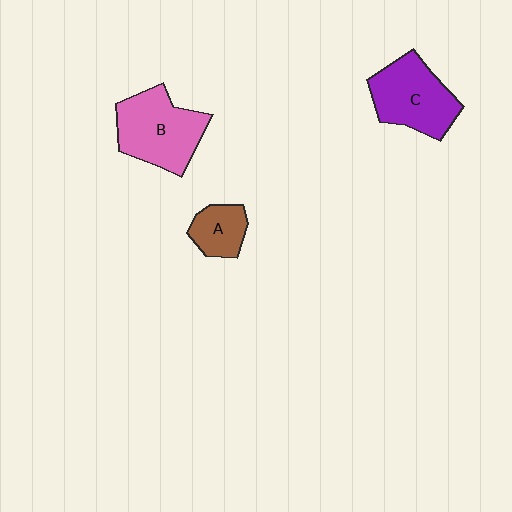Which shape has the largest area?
Shape B (pink).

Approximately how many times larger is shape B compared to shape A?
Approximately 2.2 times.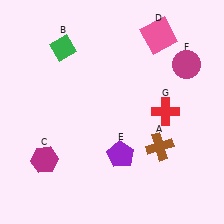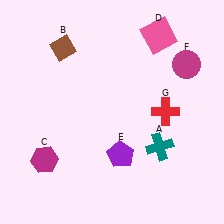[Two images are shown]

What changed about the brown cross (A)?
In Image 1, A is brown. In Image 2, it changed to teal.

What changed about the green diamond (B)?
In Image 1, B is green. In Image 2, it changed to brown.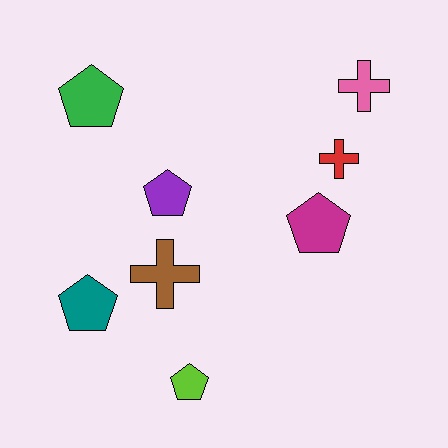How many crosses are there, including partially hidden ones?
There are 3 crosses.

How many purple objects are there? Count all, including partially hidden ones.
There is 1 purple object.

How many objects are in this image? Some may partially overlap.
There are 8 objects.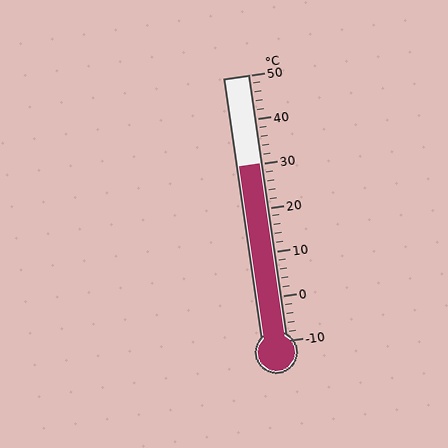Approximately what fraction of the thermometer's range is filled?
The thermometer is filled to approximately 65% of its range.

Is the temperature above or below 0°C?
The temperature is above 0°C.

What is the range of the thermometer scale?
The thermometer scale ranges from -10°C to 50°C.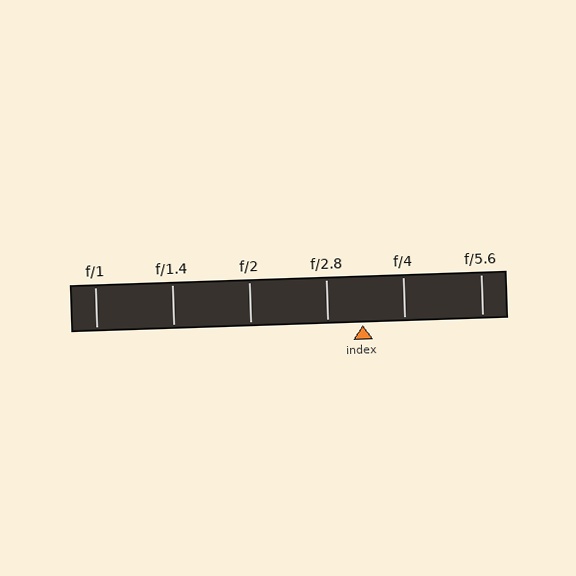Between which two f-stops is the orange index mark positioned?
The index mark is between f/2.8 and f/4.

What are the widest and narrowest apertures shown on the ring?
The widest aperture shown is f/1 and the narrowest is f/5.6.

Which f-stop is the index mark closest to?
The index mark is closest to f/2.8.